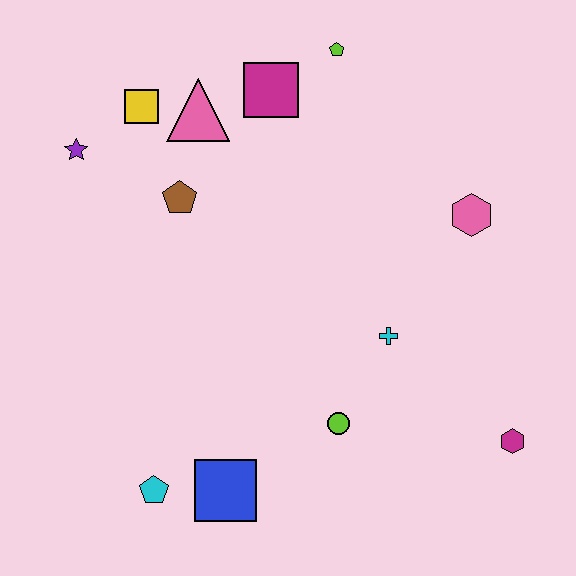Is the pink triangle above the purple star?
Yes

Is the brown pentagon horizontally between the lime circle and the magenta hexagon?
No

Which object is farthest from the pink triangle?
The magenta hexagon is farthest from the pink triangle.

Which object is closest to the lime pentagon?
The magenta square is closest to the lime pentagon.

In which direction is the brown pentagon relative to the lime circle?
The brown pentagon is above the lime circle.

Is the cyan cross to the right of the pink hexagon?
No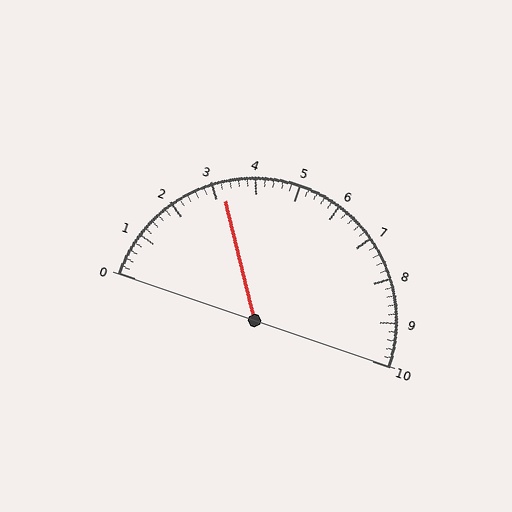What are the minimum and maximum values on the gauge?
The gauge ranges from 0 to 10.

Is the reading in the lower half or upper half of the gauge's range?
The reading is in the lower half of the range (0 to 10).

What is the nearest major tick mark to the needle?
The nearest major tick mark is 3.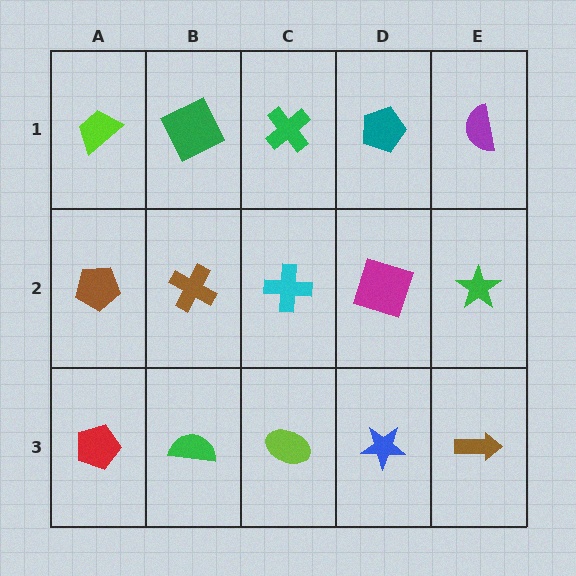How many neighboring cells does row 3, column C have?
3.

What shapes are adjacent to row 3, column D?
A magenta square (row 2, column D), a lime ellipse (row 3, column C), a brown arrow (row 3, column E).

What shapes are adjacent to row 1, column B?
A brown cross (row 2, column B), a lime trapezoid (row 1, column A), a green cross (row 1, column C).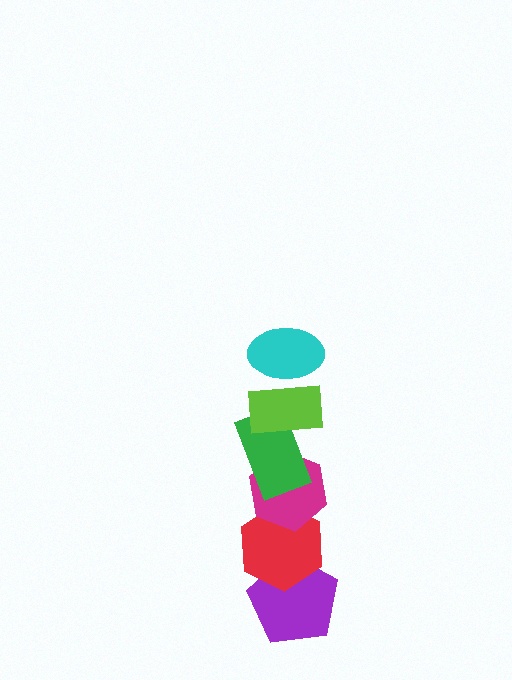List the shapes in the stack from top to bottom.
From top to bottom: the cyan ellipse, the lime rectangle, the green rectangle, the magenta hexagon, the red hexagon, the purple pentagon.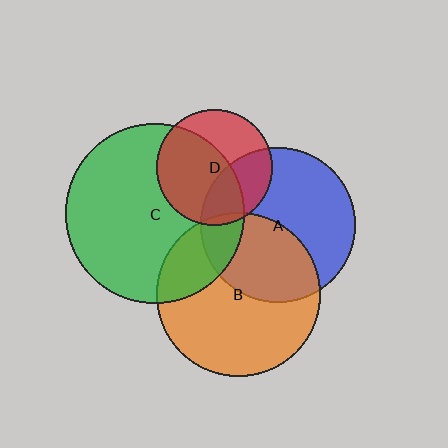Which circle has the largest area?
Circle C (green).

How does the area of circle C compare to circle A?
Approximately 1.3 times.